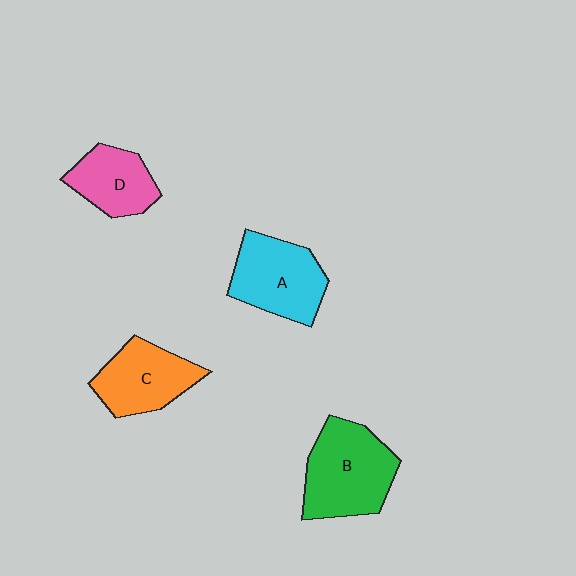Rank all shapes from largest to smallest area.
From largest to smallest: B (green), A (cyan), C (orange), D (pink).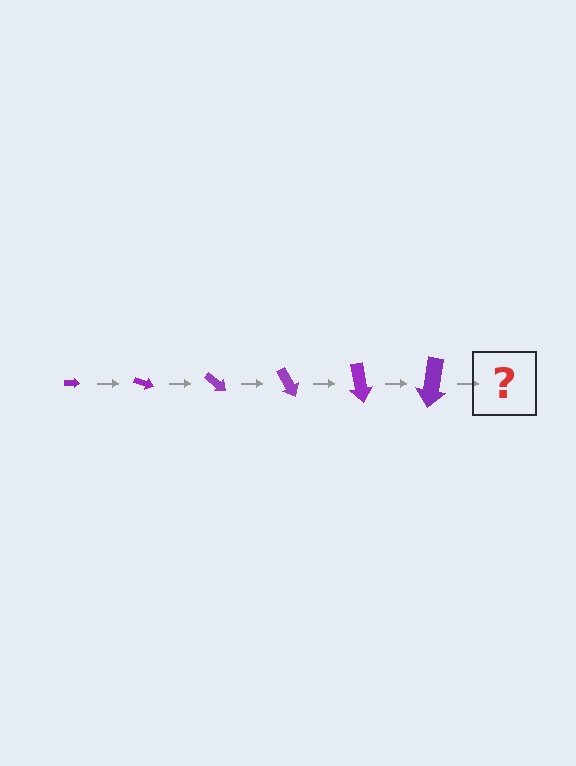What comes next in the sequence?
The next element should be an arrow, larger than the previous one and rotated 120 degrees from the start.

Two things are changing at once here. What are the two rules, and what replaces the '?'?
The two rules are that the arrow grows larger each step and it rotates 20 degrees each step. The '?' should be an arrow, larger than the previous one and rotated 120 degrees from the start.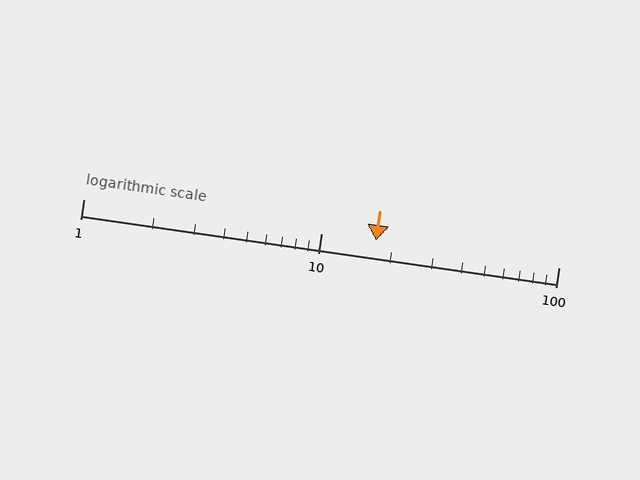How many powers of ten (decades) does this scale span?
The scale spans 2 decades, from 1 to 100.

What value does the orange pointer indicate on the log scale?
The pointer indicates approximately 17.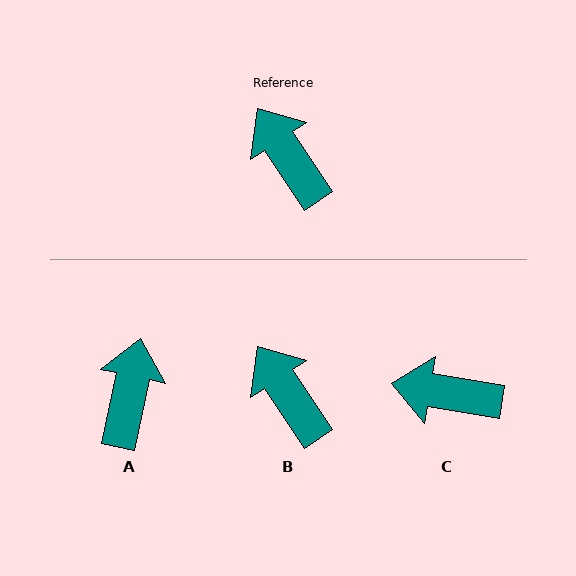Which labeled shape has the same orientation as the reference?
B.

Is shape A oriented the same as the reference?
No, it is off by about 46 degrees.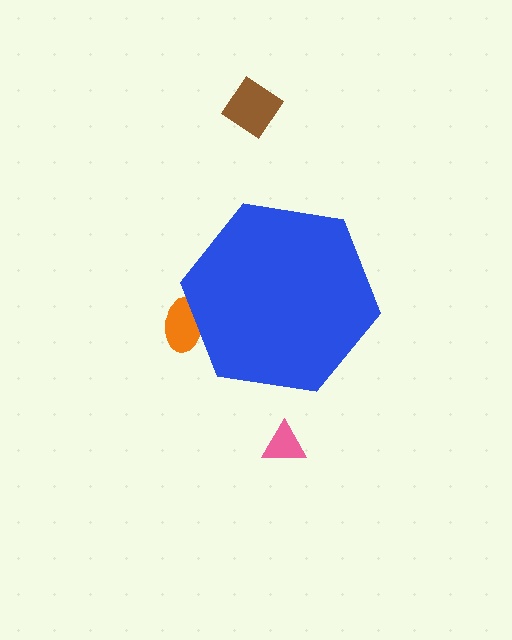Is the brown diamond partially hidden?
No, the brown diamond is fully visible.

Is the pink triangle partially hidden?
No, the pink triangle is fully visible.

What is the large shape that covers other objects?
A blue hexagon.